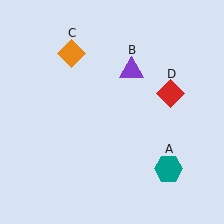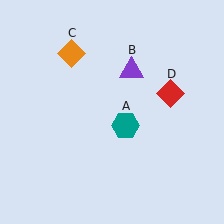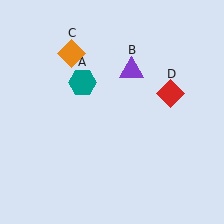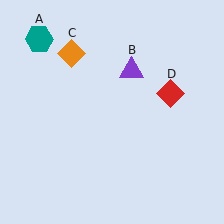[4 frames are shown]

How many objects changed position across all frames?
1 object changed position: teal hexagon (object A).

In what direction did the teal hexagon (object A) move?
The teal hexagon (object A) moved up and to the left.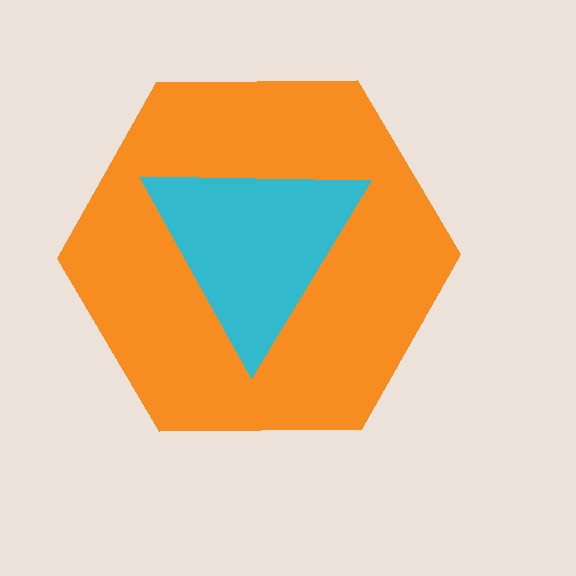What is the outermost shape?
The orange hexagon.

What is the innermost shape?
The cyan triangle.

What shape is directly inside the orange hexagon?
The cyan triangle.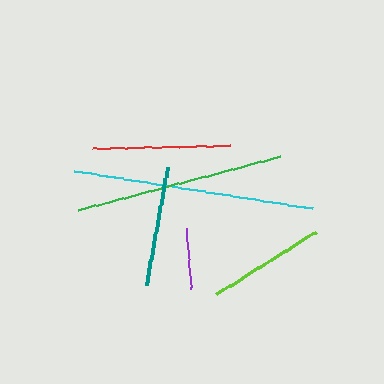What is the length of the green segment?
The green segment is approximately 209 pixels long.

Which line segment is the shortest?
The purple line is the shortest at approximately 61 pixels.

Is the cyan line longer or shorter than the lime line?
The cyan line is longer than the lime line.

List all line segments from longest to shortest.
From longest to shortest: cyan, green, red, teal, lime, purple.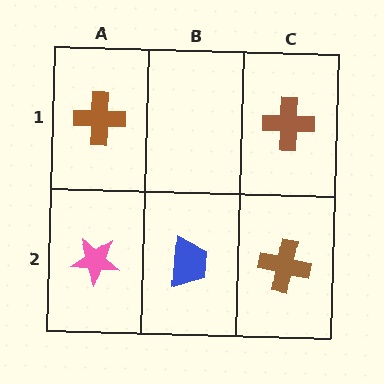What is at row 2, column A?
A pink star.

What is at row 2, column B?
A blue trapezoid.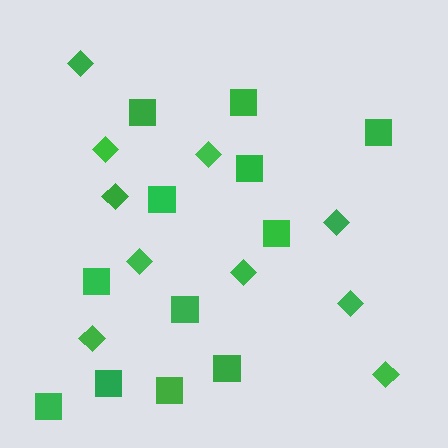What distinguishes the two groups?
There are 2 groups: one group of diamonds (10) and one group of squares (12).